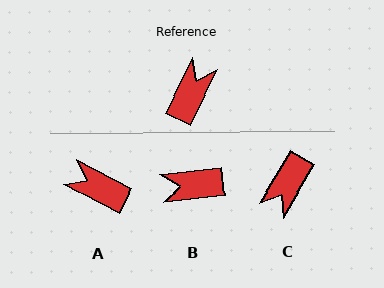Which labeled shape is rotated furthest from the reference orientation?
C, about 175 degrees away.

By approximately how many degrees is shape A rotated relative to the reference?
Approximately 88 degrees counter-clockwise.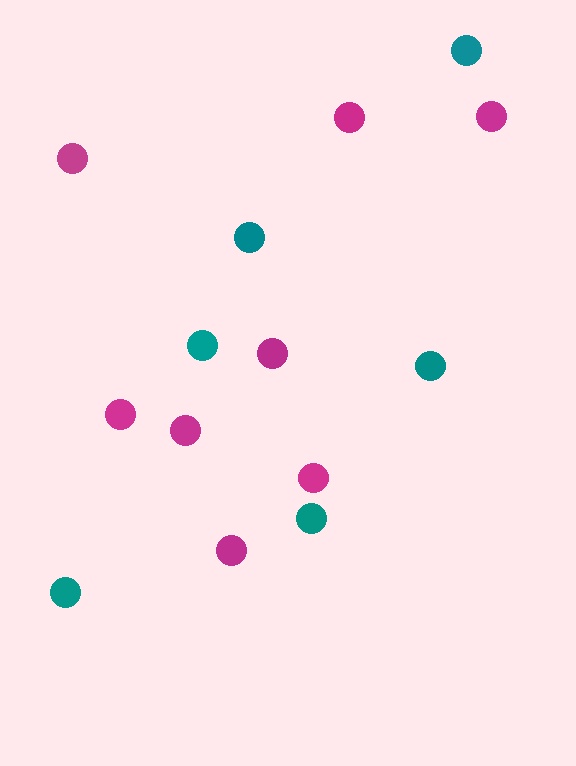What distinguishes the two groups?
There are 2 groups: one group of magenta circles (8) and one group of teal circles (6).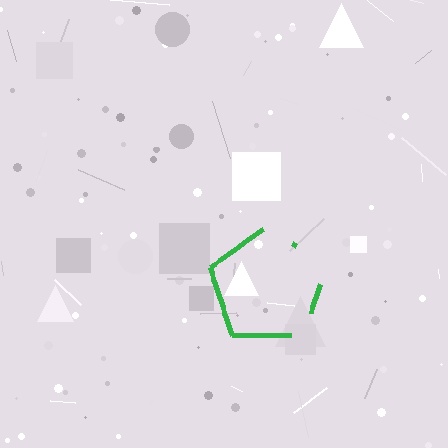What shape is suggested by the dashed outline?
The dashed outline suggests a pentagon.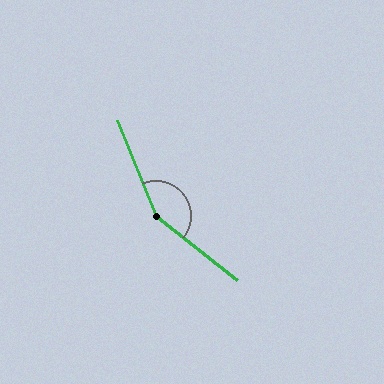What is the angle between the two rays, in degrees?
Approximately 151 degrees.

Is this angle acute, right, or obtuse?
It is obtuse.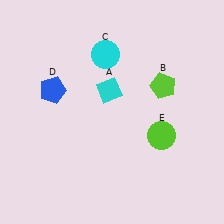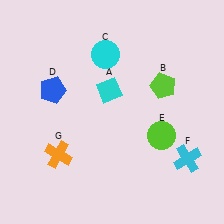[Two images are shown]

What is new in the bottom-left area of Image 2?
An orange cross (G) was added in the bottom-left area of Image 2.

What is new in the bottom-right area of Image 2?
A cyan cross (F) was added in the bottom-right area of Image 2.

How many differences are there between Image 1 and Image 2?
There are 2 differences between the two images.